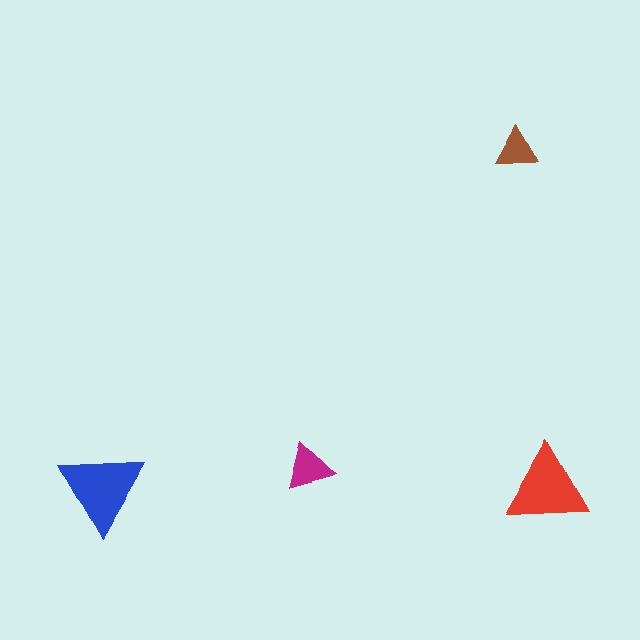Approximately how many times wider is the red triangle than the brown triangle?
About 2 times wider.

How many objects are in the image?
There are 4 objects in the image.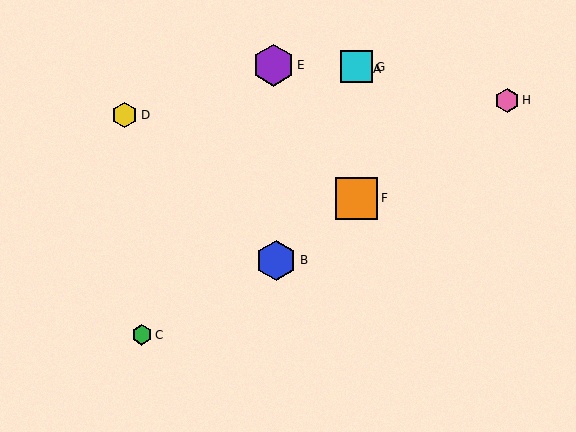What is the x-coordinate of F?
Object F is at x≈357.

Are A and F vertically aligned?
Yes, both are at x≈357.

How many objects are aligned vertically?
3 objects (A, F, G) are aligned vertically.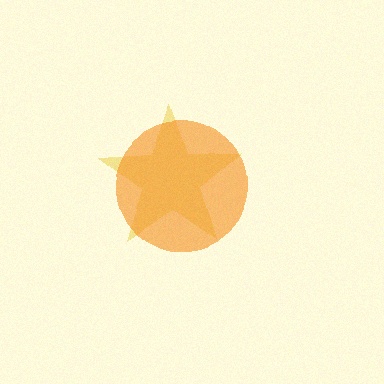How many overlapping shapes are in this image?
There are 2 overlapping shapes in the image.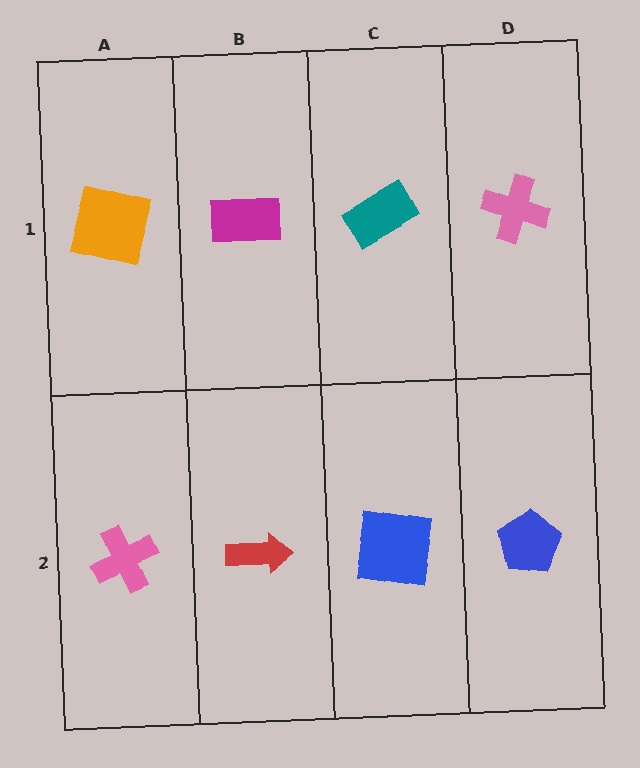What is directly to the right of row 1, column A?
A magenta rectangle.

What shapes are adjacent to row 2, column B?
A magenta rectangle (row 1, column B), a pink cross (row 2, column A), a blue square (row 2, column C).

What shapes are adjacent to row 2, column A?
An orange square (row 1, column A), a red arrow (row 2, column B).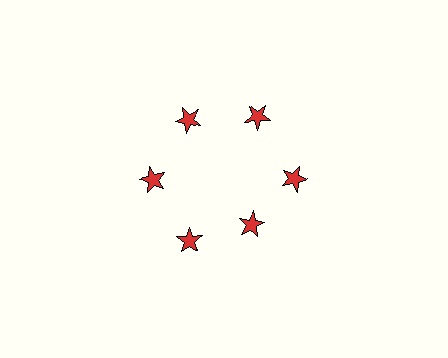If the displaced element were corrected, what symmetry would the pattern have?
It would have 6-fold rotational symmetry — the pattern would map onto itself every 60 degrees.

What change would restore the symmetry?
The symmetry would be restored by moving it outward, back onto the ring so that all 6 stars sit at equal angles and equal distance from the center.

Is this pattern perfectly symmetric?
No. The 6 red stars are arranged in a ring, but one element near the 5 o'clock position is pulled inward toward the center, breaking the 6-fold rotational symmetry.